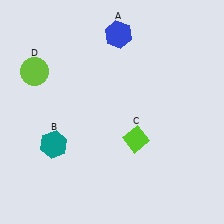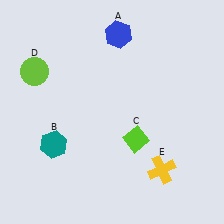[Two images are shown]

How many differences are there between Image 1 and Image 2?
There is 1 difference between the two images.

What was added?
A yellow cross (E) was added in Image 2.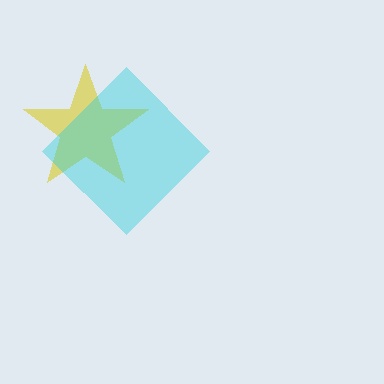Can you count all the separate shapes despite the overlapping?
Yes, there are 2 separate shapes.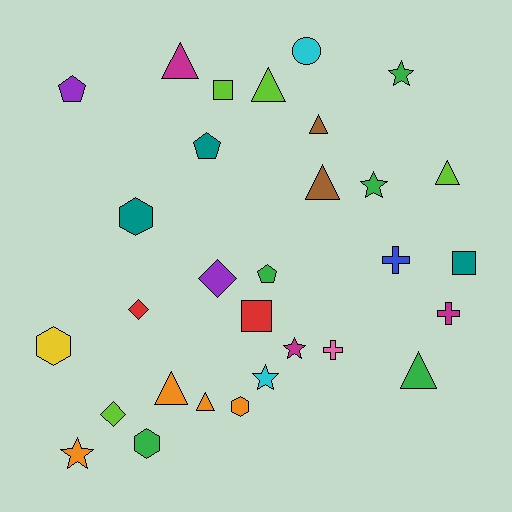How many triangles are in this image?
There are 8 triangles.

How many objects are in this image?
There are 30 objects.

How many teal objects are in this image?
There are 3 teal objects.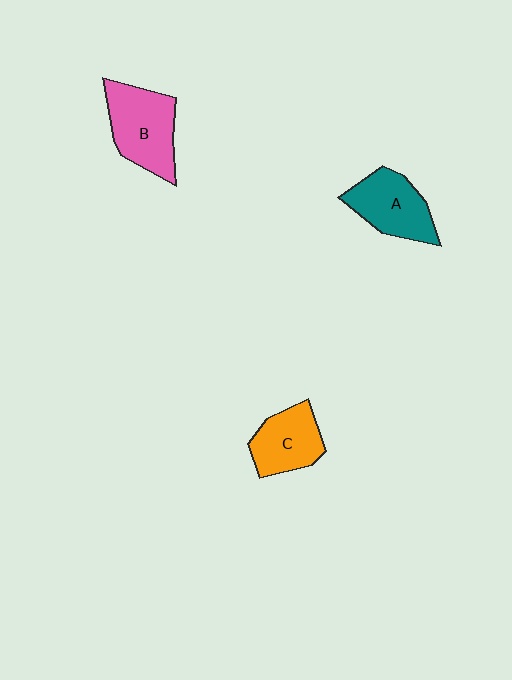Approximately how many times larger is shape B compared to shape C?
Approximately 1.3 times.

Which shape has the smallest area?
Shape C (orange).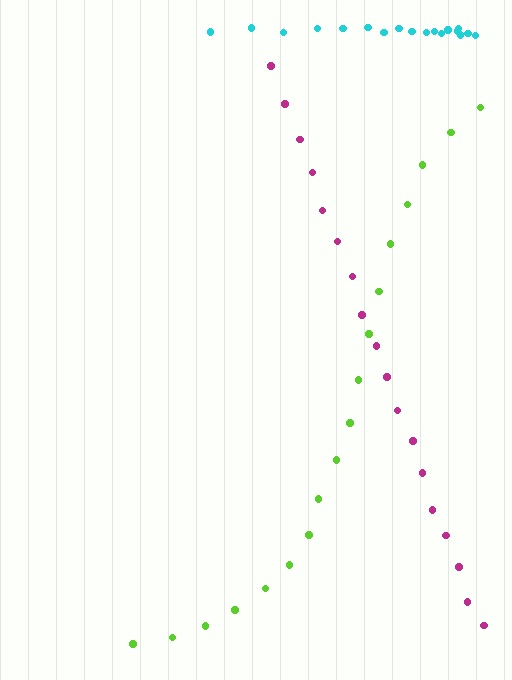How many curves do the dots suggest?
There are 3 distinct paths.